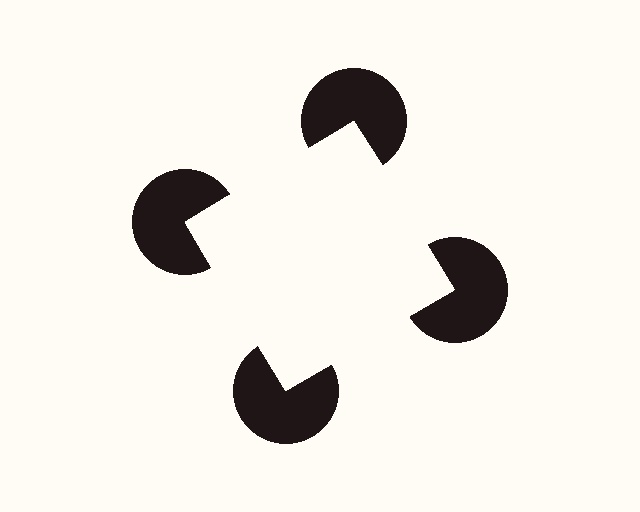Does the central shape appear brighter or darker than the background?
It typically appears slightly brighter than the background, even though no actual brightness change is drawn.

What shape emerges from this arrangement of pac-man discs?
An illusory square — its edges are inferred from the aligned wedge cuts in the pac-man discs, not physically drawn.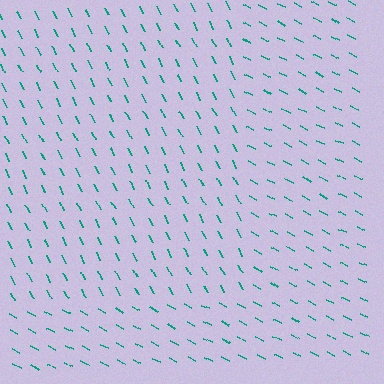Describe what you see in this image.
The image is filled with small teal line segments. A rectangle region in the image has lines oriented differently from the surrounding lines, creating a visible texture boundary.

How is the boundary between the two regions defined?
The boundary is defined purely by a change in line orientation (approximately 36 degrees difference). All lines are the same color and thickness.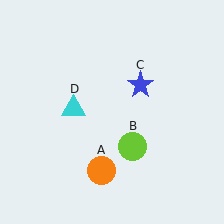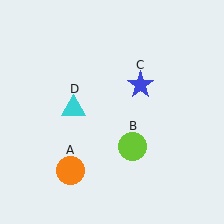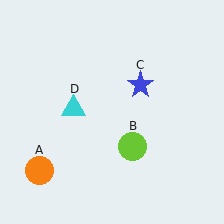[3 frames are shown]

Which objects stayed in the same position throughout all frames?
Lime circle (object B) and blue star (object C) and cyan triangle (object D) remained stationary.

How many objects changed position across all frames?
1 object changed position: orange circle (object A).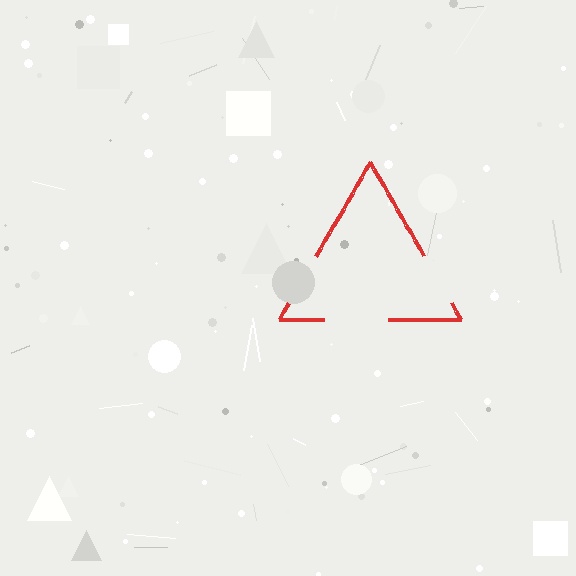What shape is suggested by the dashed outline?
The dashed outline suggests a triangle.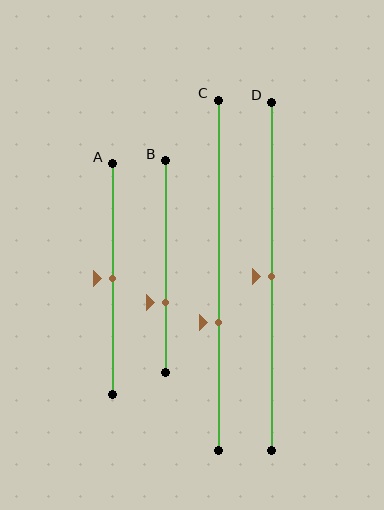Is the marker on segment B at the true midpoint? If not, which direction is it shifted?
No, the marker on segment B is shifted downward by about 17% of the segment length.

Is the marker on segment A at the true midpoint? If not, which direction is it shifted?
Yes, the marker on segment A is at the true midpoint.